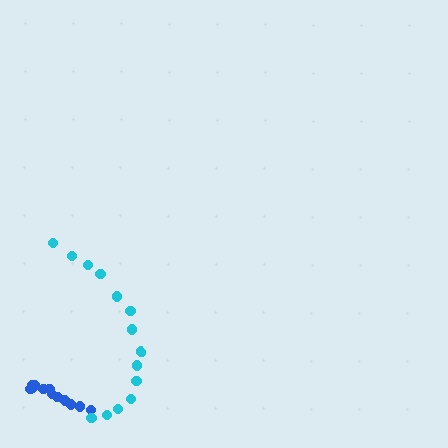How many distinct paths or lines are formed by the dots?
There are 2 distinct paths.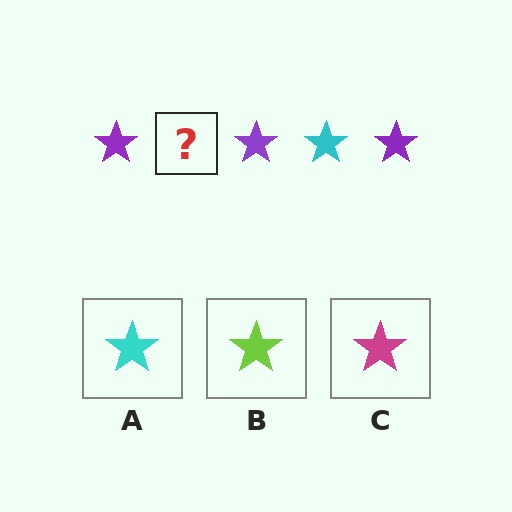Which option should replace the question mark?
Option A.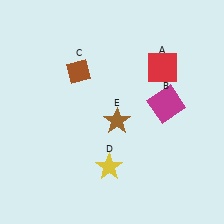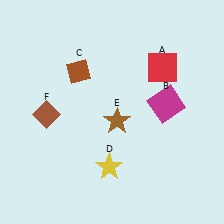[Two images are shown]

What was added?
A brown diamond (F) was added in Image 2.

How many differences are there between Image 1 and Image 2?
There is 1 difference between the two images.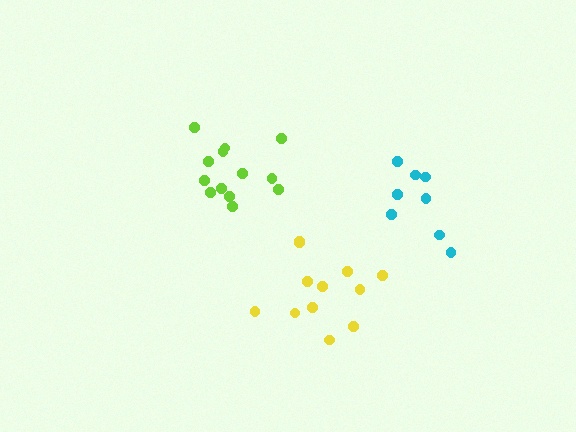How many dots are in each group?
Group 1: 8 dots, Group 2: 12 dots, Group 3: 13 dots (33 total).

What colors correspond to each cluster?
The clusters are colored: cyan, yellow, lime.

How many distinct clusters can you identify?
There are 3 distinct clusters.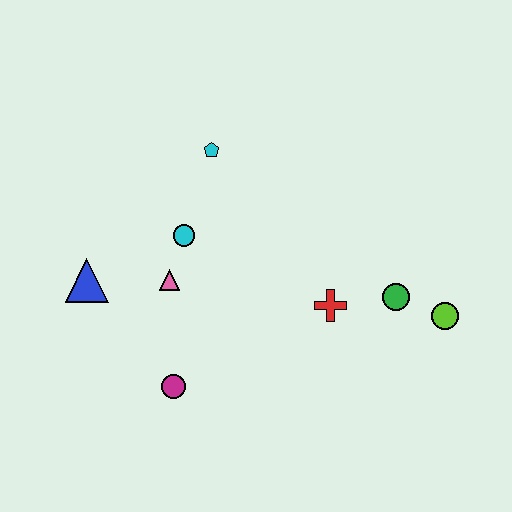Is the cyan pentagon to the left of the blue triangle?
No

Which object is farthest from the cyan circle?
The lime circle is farthest from the cyan circle.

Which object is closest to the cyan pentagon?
The cyan circle is closest to the cyan pentagon.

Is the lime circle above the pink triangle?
No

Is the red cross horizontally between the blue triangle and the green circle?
Yes